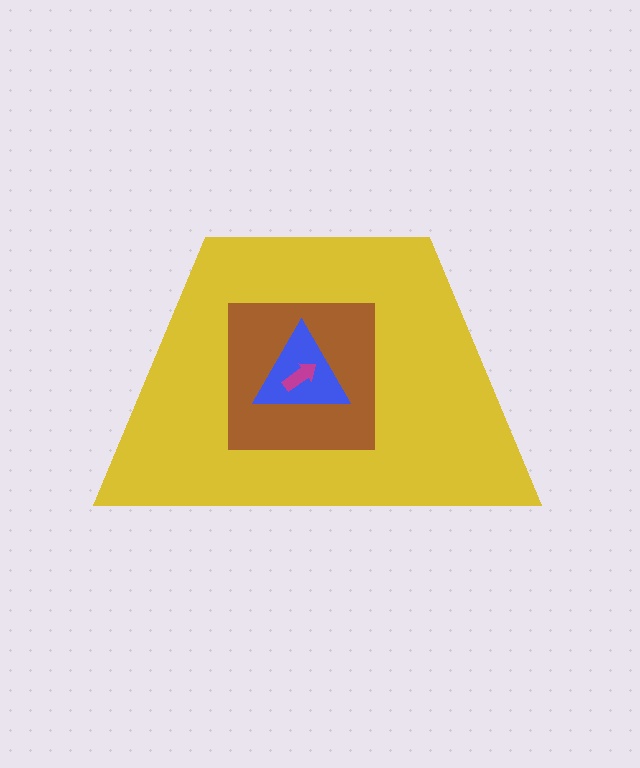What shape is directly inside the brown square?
The blue triangle.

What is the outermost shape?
The yellow trapezoid.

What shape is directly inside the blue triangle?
The magenta arrow.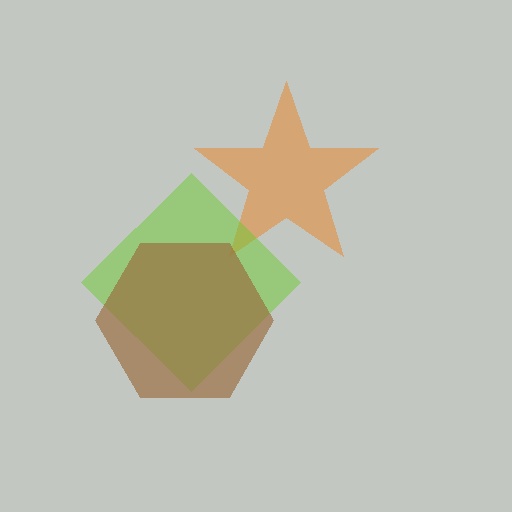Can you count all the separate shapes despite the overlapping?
Yes, there are 3 separate shapes.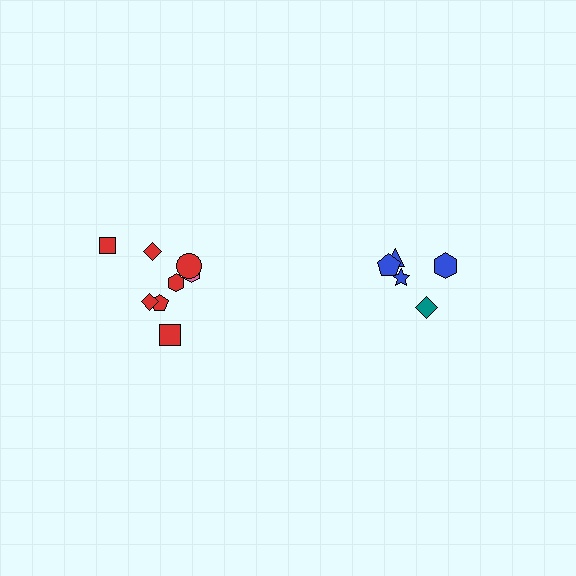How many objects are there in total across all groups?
There are 13 objects.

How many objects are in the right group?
There are 5 objects.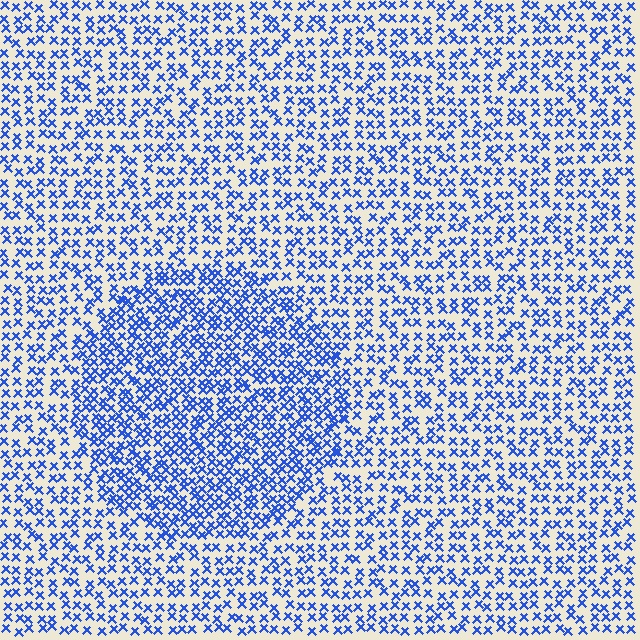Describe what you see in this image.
The image contains small blue elements arranged at two different densities. A circle-shaped region is visible where the elements are more densely packed than the surrounding area.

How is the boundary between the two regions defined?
The boundary is defined by a change in element density (approximately 1.7x ratio). All elements are the same color, size, and shape.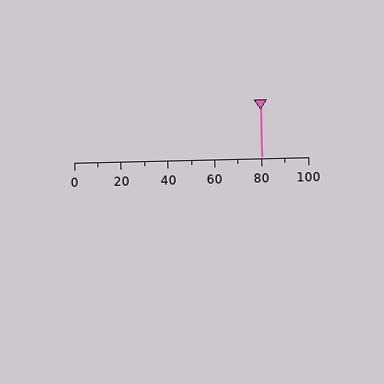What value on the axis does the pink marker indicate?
The marker indicates approximately 80.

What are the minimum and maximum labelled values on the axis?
The axis runs from 0 to 100.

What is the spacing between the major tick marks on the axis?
The major ticks are spaced 20 apart.